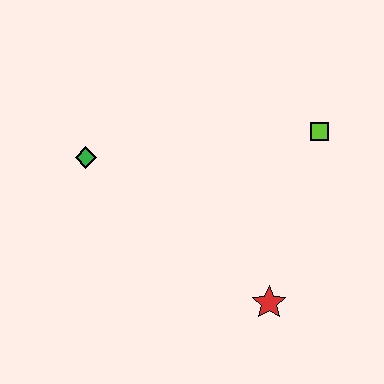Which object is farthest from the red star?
The green diamond is farthest from the red star.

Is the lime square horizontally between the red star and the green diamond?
No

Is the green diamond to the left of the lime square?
Yes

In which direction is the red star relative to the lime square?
The red star is below the lime square.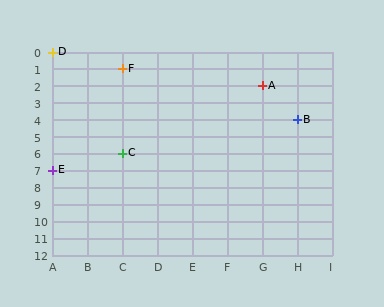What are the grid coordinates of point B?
Point B is at grid coordinates (H, 4).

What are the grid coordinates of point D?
Point D is at grid coordinates (A, 0).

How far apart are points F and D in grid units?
Points F and D are 2 columns and 1 row apart (about 2.2 grid units diagonally).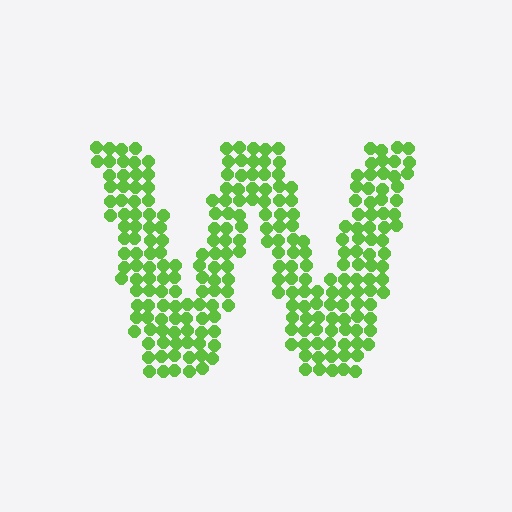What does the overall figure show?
The overall figure shows the letter W.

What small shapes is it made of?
It is made of small circles.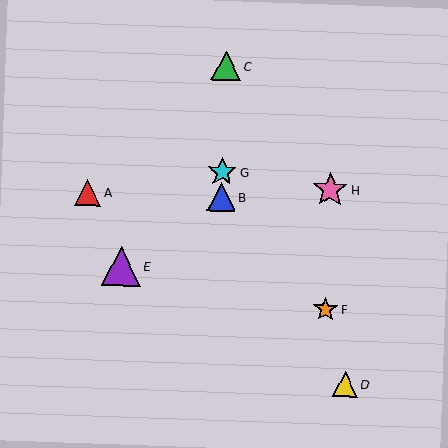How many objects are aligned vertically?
3 objects (B, C, G) are aligned vertically.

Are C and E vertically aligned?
No, C is at x≈226 and E is at x≈121.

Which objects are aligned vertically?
Objects B, C, G are aligned vertically.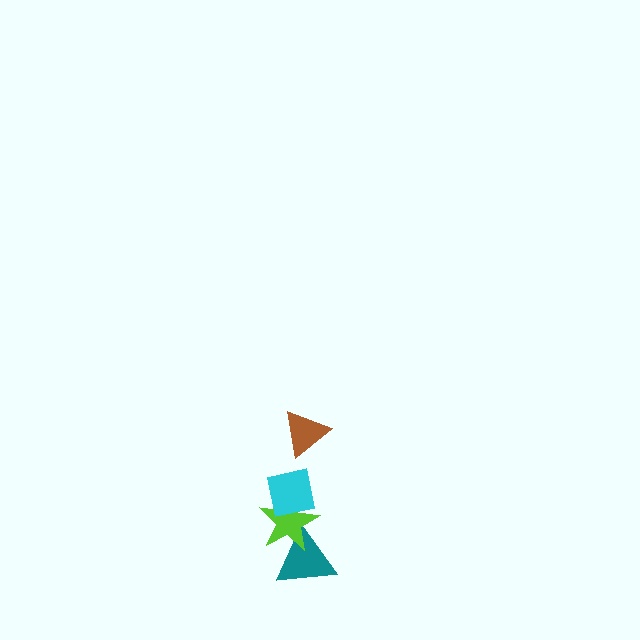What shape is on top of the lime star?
The cyan square is on top of the lime star.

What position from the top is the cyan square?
The cyan square is 2nd from the top.